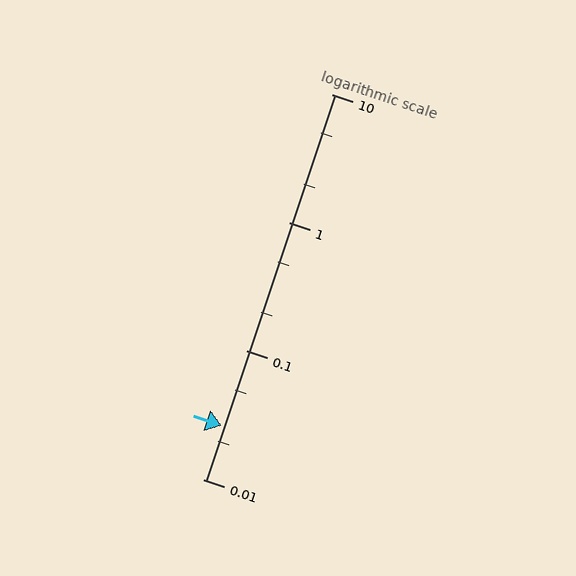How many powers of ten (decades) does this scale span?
The scale spans 3 decades, from 0.01 to 10.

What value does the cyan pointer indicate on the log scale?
The pointer indicates approximately 0.026.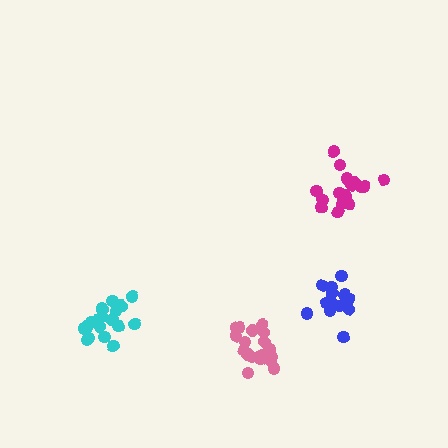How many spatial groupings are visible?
There are 4 spatial groupings.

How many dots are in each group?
Group 1: 17 dots, Group 2: 15 dots, Group 3: 19 dots, Group 4: 20 dots (71 total).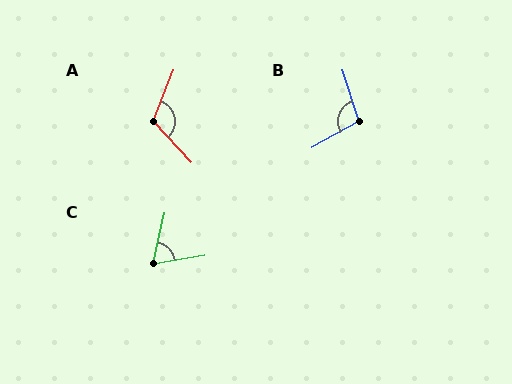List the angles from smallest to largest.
C (67°), B (102°), A (116°).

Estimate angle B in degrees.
Approximately 102 degrees.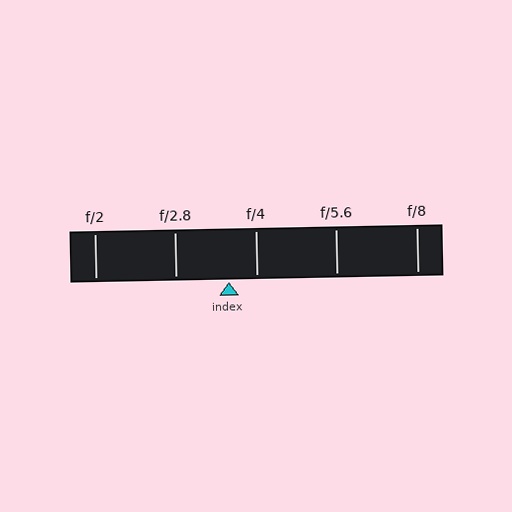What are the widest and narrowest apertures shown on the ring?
The widest aperture shown is f/2 and the narrowest is f/8.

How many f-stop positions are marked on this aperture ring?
There are 5 f-stop positions marked.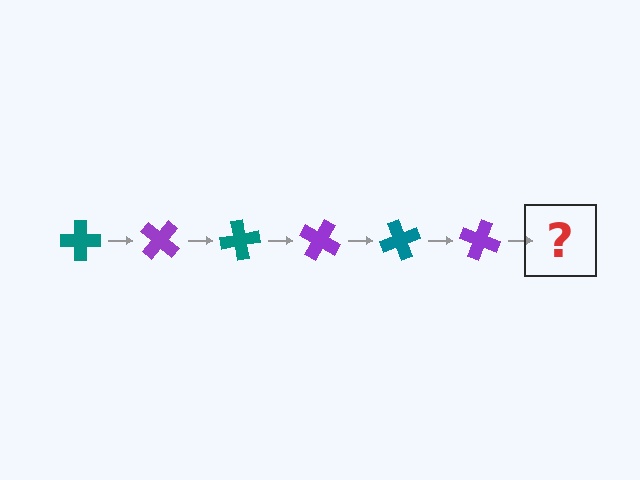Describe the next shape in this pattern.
It should be a teal cross, rotated 240 degrees from the start.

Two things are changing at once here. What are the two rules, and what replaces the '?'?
The two rules are that it rotates 40 degrees each step and the color cycles through teal and purple. The '?' should be a teal cross, rotated 240 degrees from the start.